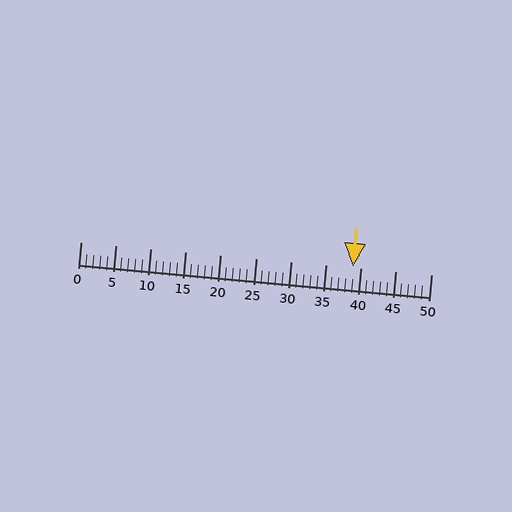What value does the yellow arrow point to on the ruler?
The yellow arrow points to approximately 39.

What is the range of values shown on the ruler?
The ruler shows values from 0 to 50.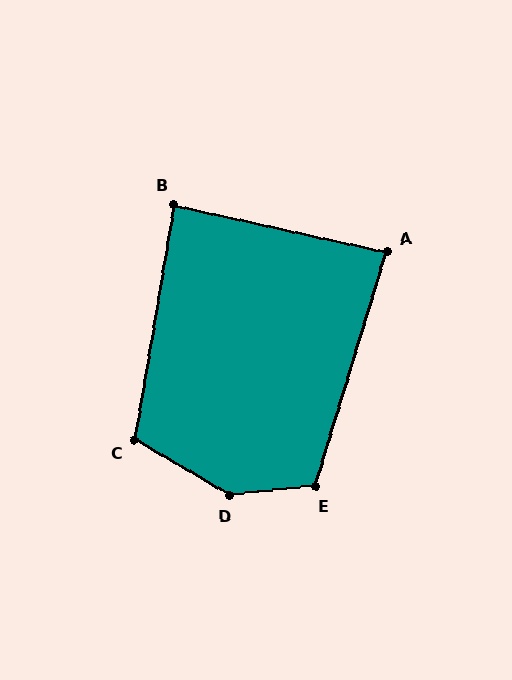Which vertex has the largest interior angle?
D, at approximately 144 degrees.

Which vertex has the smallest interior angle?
A, at approximately 86 degrees.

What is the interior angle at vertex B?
Approximately 87 degrees (approximately right).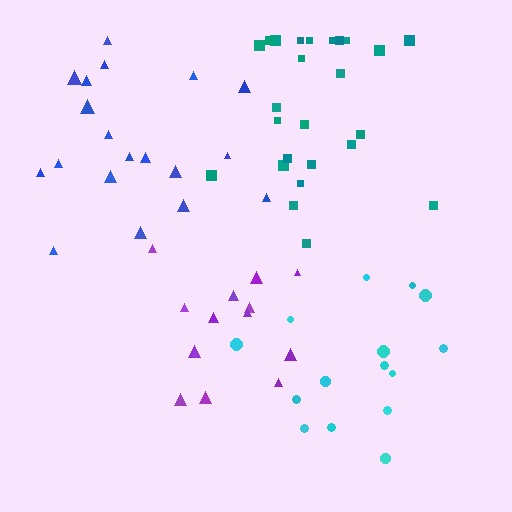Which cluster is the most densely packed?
Teal.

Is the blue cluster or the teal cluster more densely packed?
Teal.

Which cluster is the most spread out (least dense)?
Cyan.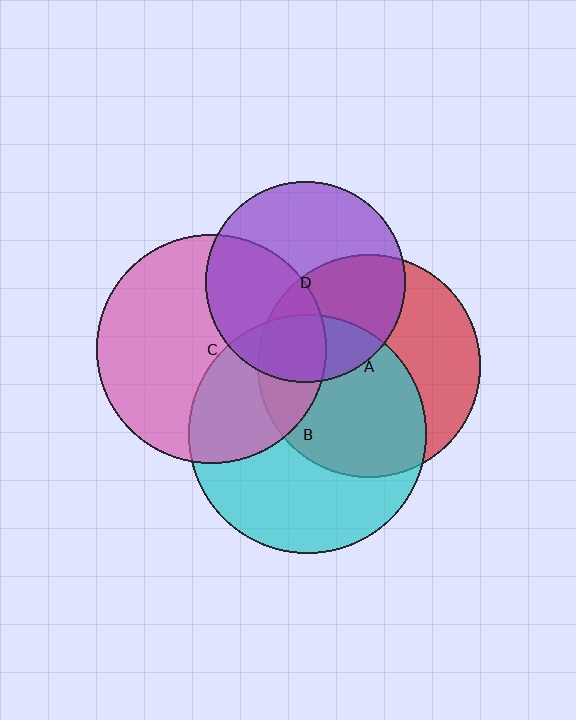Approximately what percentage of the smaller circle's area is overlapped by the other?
Approximately 55%.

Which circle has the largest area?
Circle B (cyan).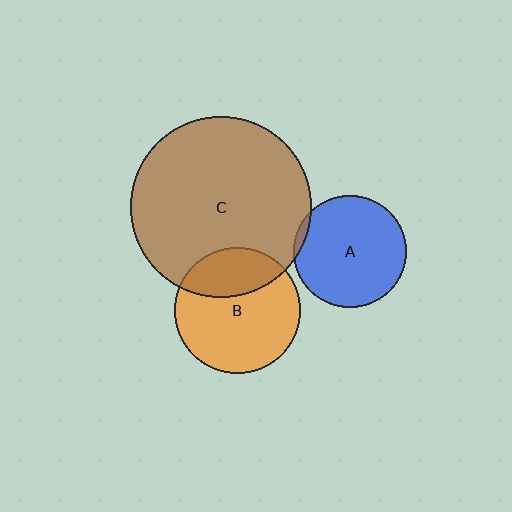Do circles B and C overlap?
Yes.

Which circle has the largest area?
Circle C (brown).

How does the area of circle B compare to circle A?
Approximately 1.3 times.